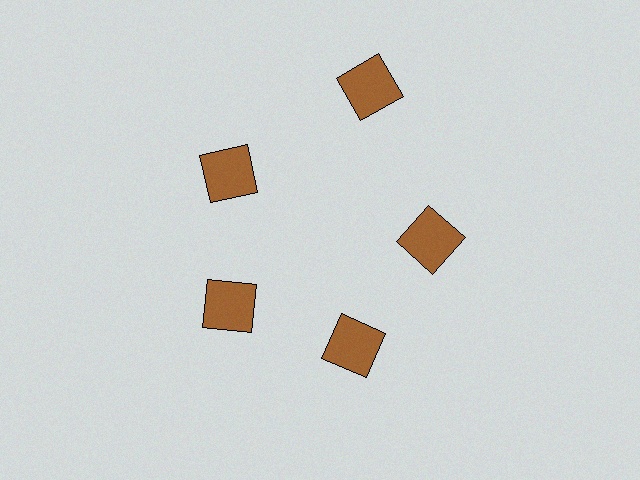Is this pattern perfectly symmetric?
No. The 5 brown squares are arranged in a ring, but one element near the 1 o'clock position is pushed outward from the center, breaking the 5-fold rotational symmetry.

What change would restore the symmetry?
The symmetry would be restored by moving it inward, back onto the ring so that all 5 squares sit at equal angles and equal distance from the center.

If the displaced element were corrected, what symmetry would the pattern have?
It would have 5-fold rotational symmetry — the pattern would map onto itself every 72 degrees.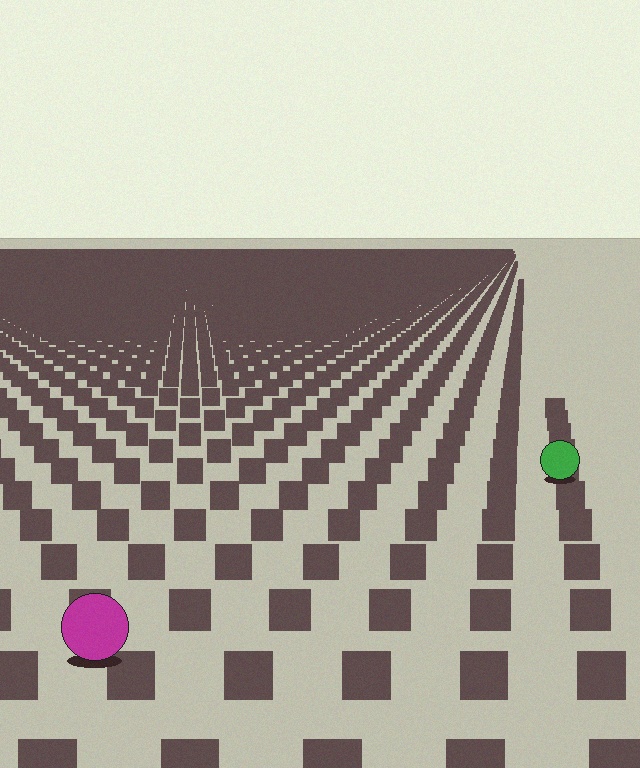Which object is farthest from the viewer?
The green circle is farthest from the viewer. It appears smaller and the ground texture around it is denser.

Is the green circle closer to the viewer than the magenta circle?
No. The magenta circle is closer — you can tell from the texture gradient: the ground texture is coarser near it.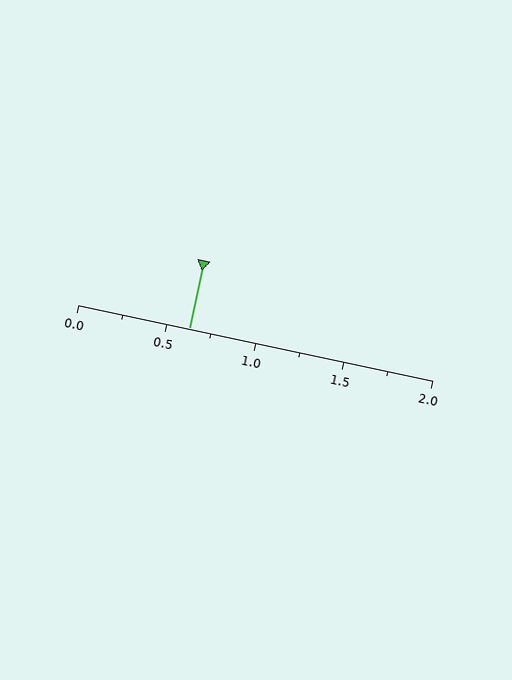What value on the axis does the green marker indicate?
The marker indicates approximately 0.62.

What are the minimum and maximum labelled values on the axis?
The axis runs from 0.0 to 2.0.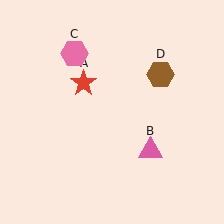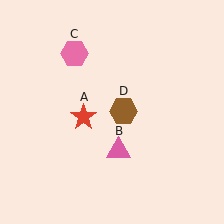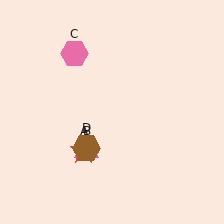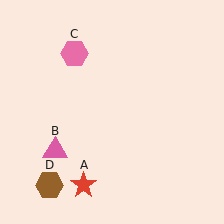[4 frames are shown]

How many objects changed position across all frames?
3 objects changed position: red star (object A), pink triangle (object B), brown hexagon (object D).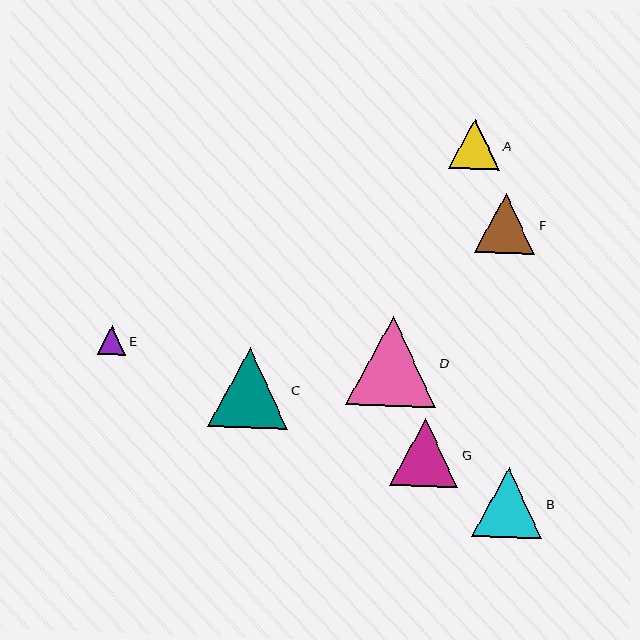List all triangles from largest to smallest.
From largest to smallest: D, C, B, G, F, A, E.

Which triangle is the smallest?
Triangle E is the smallest with a size of approximately 29 pixels.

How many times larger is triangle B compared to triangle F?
Triangle B is approximately 1.2 times the size of triangle F.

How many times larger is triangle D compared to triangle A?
Triangle D is approximately 1.8 times the size of triangle A.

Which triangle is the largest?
Triangle D is the largest with a size of approximately 90 pixels.